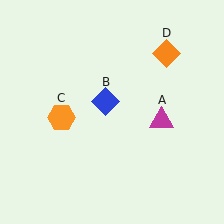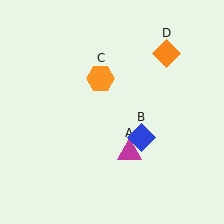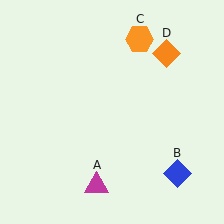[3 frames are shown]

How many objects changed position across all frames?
3 objects changed position: magenta triangle (object A), blue diamond (object B), orange hexagon (object C).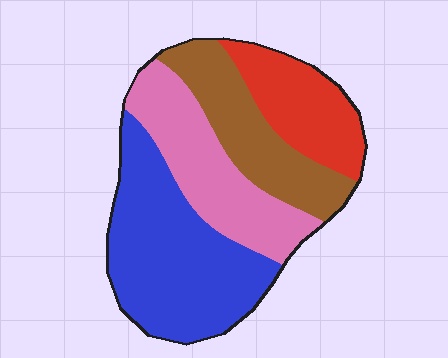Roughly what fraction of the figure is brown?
Brown covers roughly 20% of the figure.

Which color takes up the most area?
Blue, at roughly 35%.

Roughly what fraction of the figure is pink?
Pink covers roughly 25% of the figure.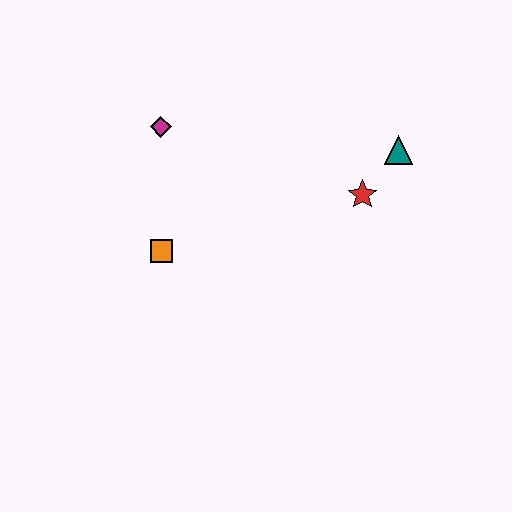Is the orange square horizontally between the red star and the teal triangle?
No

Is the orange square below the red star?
Yes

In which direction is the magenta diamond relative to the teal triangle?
The magenta diamond is to the left of the teal triangle.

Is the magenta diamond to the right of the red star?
No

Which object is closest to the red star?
The teal triangle is closest to the red star.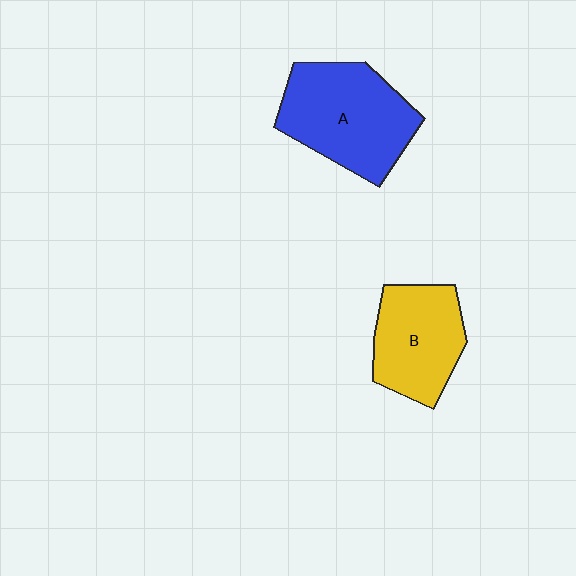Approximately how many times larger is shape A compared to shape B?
Approximately 1.3 times.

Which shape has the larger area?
Shape A (blue).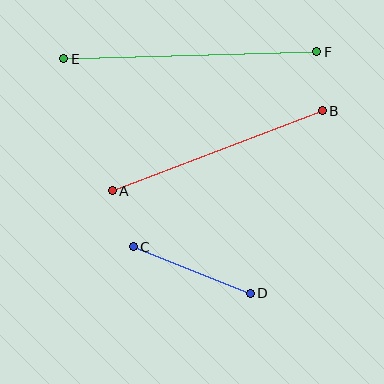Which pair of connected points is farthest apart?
Points E and F are farthest apart.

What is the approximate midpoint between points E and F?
The midpoint is at approximately (190, 55) pixels.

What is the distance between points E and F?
The distance is approximately 253 pixels.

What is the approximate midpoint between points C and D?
The midpoint is at approximately (192, 270) pixels.